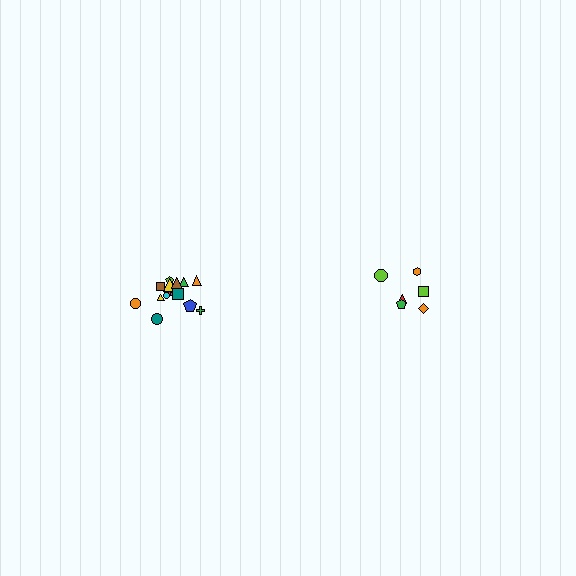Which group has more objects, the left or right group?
The left group.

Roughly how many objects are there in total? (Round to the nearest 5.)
Roughly 20 objects in total.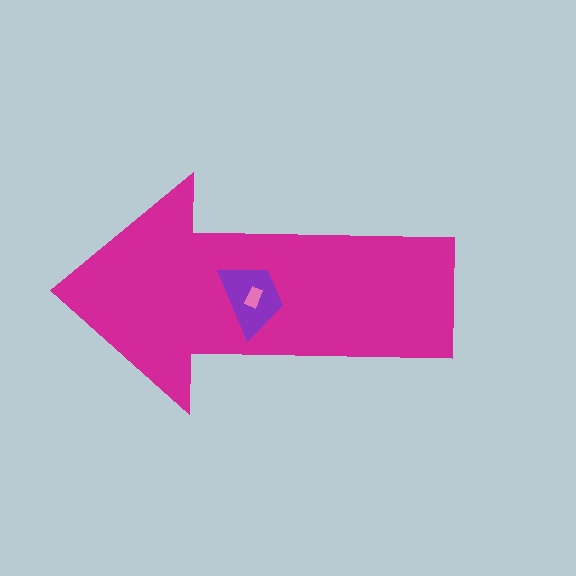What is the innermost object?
The pink rectangle.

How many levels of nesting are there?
3.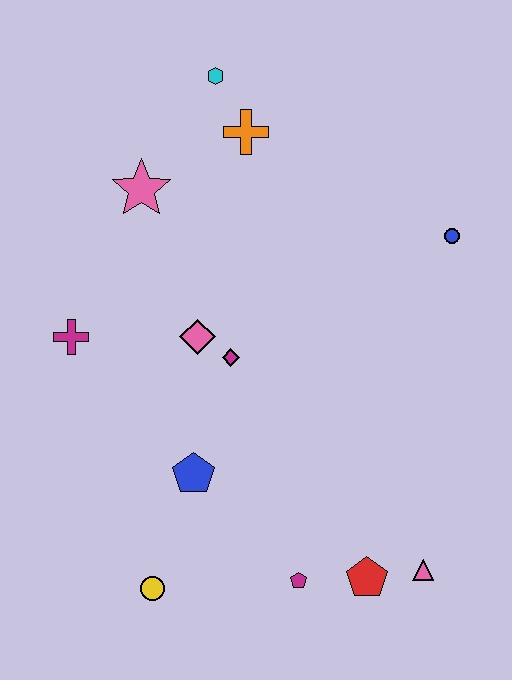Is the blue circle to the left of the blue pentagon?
No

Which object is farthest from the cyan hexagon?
The pink triangle is farthest from the cyan hexagon.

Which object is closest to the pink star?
The orange cross is closest to the pink star.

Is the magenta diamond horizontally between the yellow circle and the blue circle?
Yes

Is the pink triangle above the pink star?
No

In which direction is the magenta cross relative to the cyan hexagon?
The magenta cross is below the cyan hexagon.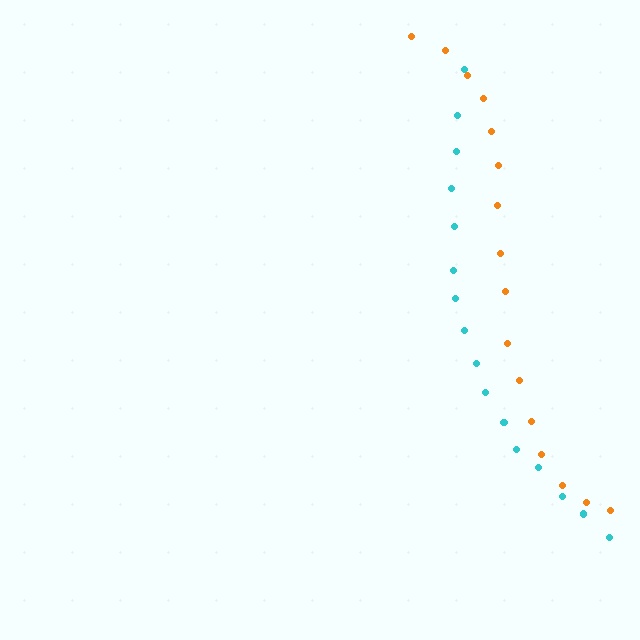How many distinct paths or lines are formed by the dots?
There are 2 distinct paths.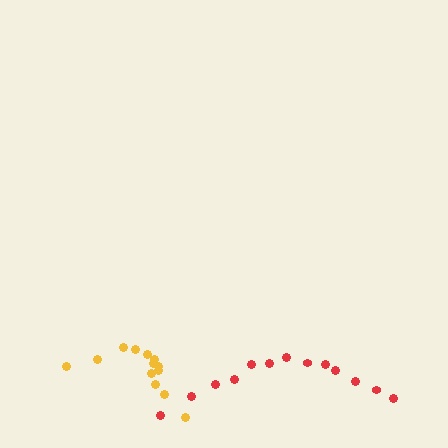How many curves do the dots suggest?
There are 2 distinct paths.